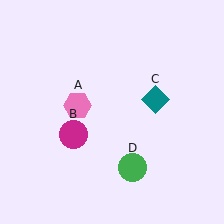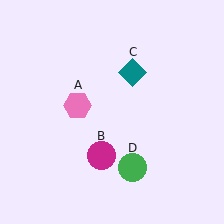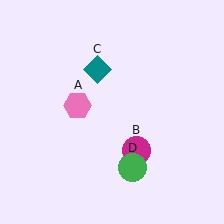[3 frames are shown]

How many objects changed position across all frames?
2 objects changed position: magenta circle (object B), teal diamond (object C).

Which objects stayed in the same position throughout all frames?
Pink hexagon (object A) and green circle (object D) remained stationary.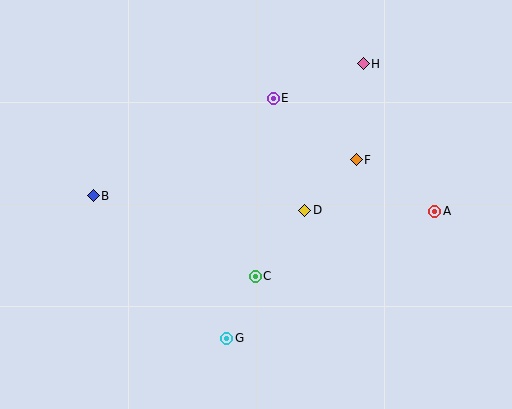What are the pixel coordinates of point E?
Point E is at (273, 98).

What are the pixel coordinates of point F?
Point F is at (356, 160).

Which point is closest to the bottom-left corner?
Point B is closest to the bottom-left corner.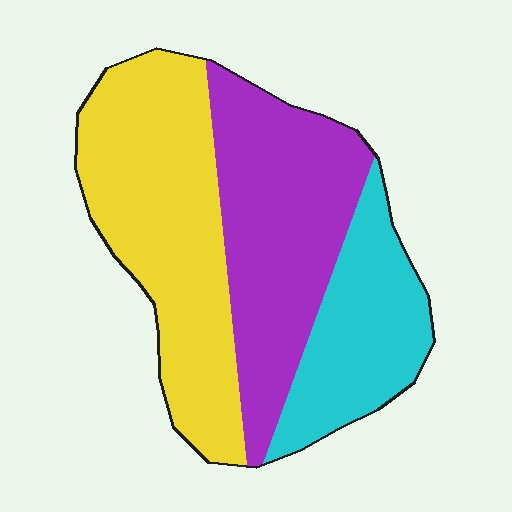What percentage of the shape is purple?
Purple covers around 35% of the shape.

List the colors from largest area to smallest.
From largest to smallest: yellow, purple, cyan.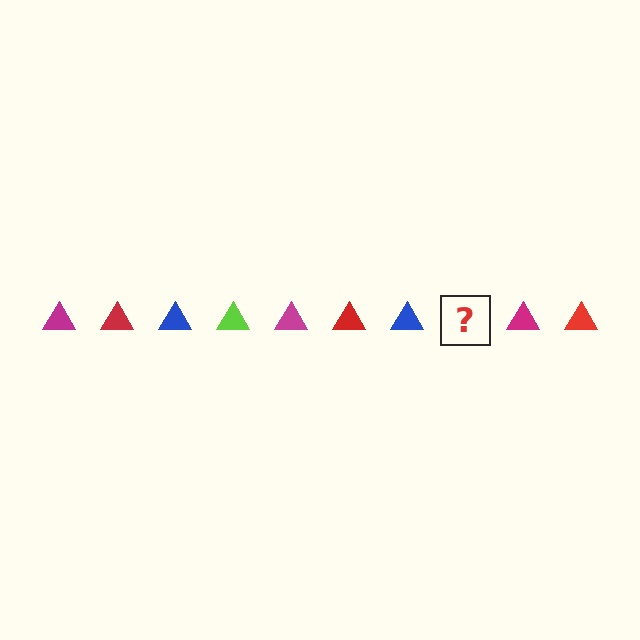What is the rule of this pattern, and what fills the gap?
The rule is that the pattern cycles through magenta, red, blue, lime triangles. The gap should be filled with a lime triangle.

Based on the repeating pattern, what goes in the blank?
The blank should be a lime triangle.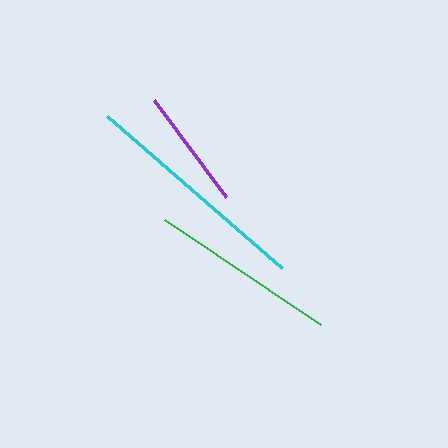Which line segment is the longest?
The cyan line is the longest at approximately 232 pixels.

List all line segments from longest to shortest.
From longest to shortest: cyan, green, purple.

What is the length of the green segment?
The green segment is approximately 188 pixels long.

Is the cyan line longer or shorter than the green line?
The cyan line is longer than the green line.